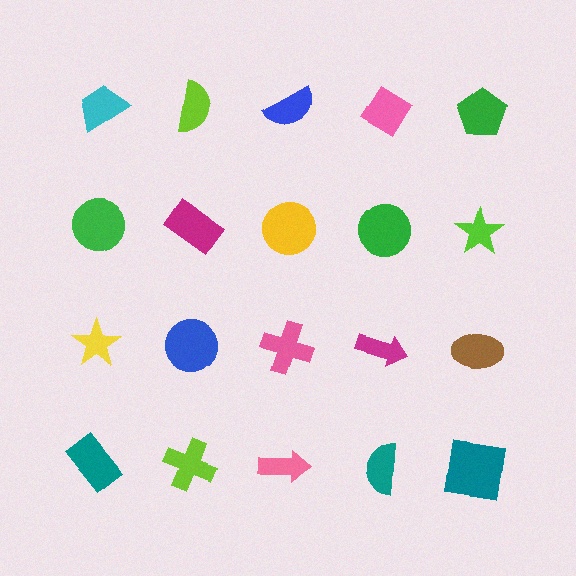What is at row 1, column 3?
A blue semicircle.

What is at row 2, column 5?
A lime star.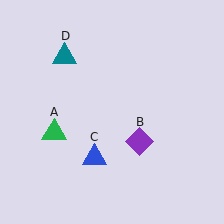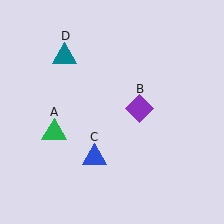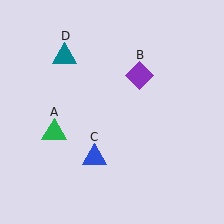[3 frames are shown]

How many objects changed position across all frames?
1 object changed position: purple diamond (object B).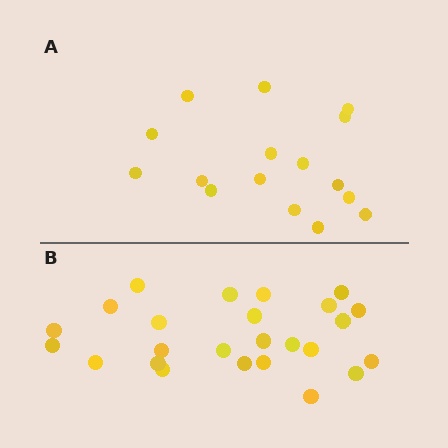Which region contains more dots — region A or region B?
Region B (the bottom region) has more dots.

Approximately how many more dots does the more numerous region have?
Region B has roughly 8 or so more dots than region A.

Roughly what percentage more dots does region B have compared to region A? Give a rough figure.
About 55% more.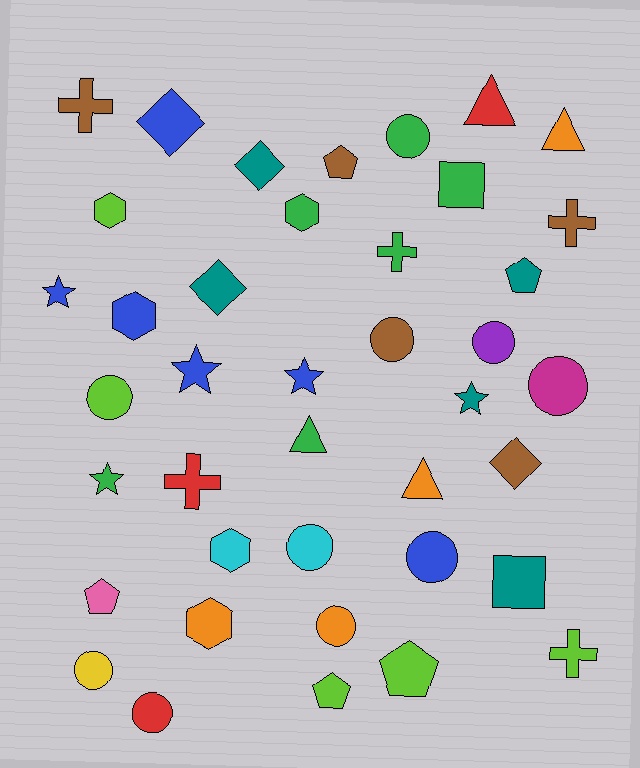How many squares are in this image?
There are 2 squares.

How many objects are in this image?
There are 40 objects.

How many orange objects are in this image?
There are 4 orange objects.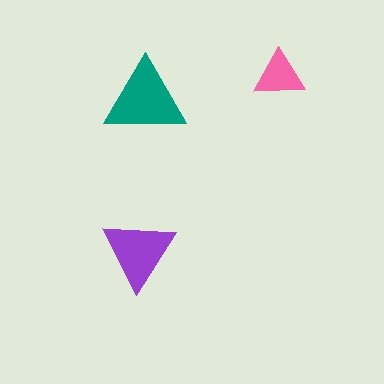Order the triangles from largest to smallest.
the teal one, the purple one, the pink one.